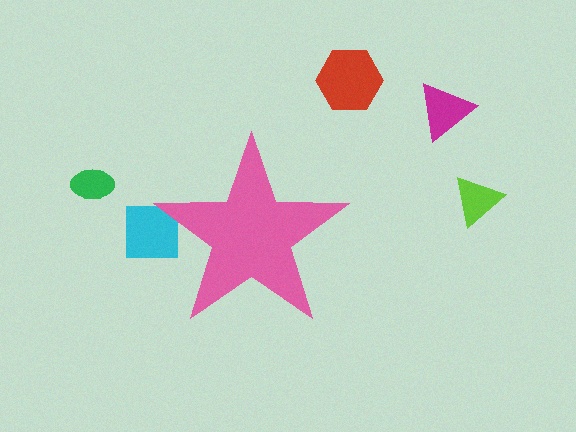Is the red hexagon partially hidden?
No, the red hexagon is fully visible.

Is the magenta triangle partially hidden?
No, the magenta triangle is fully visible.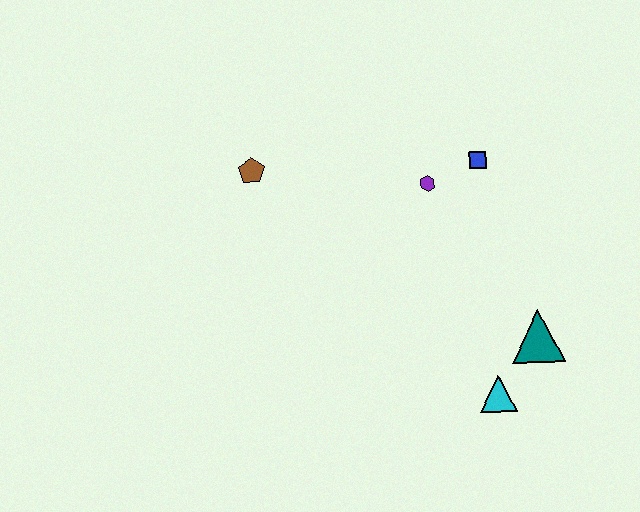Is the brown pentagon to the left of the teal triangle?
Yes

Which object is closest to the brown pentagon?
The purple hexagon is closest to the brown pentagon.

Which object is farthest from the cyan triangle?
The brown pentagon is farthest from the cyan triangle.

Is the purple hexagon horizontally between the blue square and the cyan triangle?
No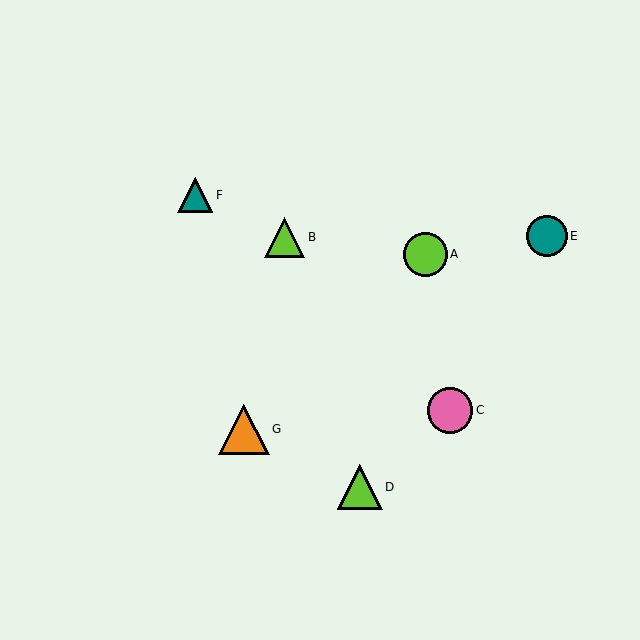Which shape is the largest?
The orange triangle (labeled G) is the largest.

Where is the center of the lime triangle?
The center of the lime triangle is at (360, 487).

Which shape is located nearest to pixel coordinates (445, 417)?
The pink circle (labeled C) at (450, 410) is nearest to that location.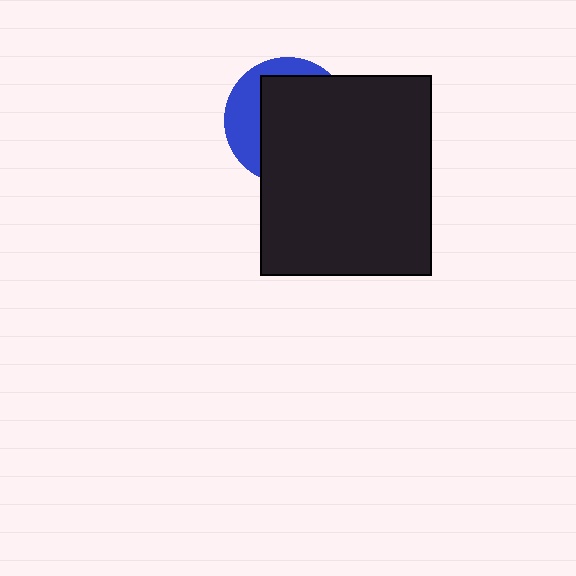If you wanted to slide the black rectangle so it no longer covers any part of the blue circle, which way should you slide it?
Slide it right — that is the most direct way to separate the two shapes.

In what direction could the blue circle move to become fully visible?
The blue circle could move left. That would shift it out from behind the black rectangle entirely.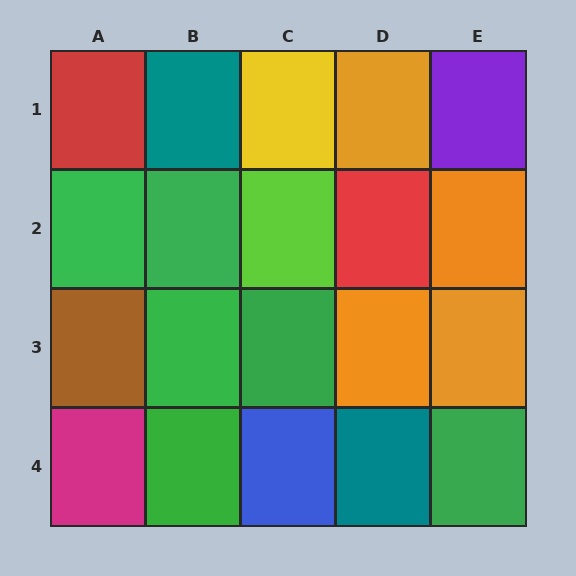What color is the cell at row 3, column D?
Orange.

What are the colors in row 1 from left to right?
Red, teal, yellow, orange, purple.